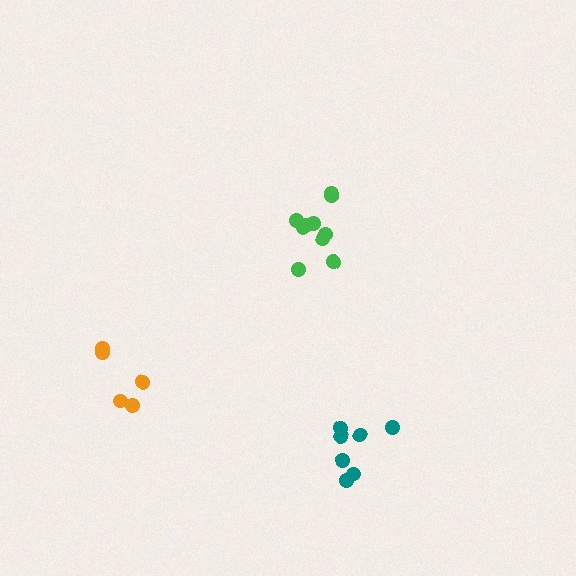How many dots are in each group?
Group 1: 7 dots, Group 2: 5 dots, Group 3: 10 dots (22 total).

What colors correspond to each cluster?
The clusters are colored: teal, orange, green.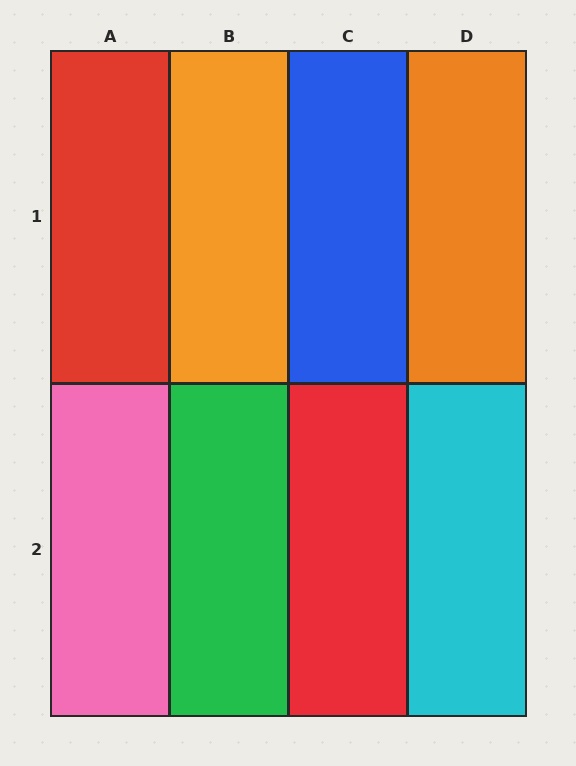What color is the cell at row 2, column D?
Cyan.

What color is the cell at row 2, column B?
Green.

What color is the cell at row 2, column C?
Red.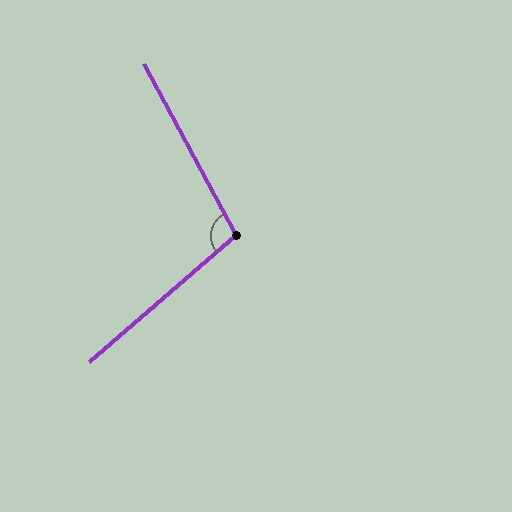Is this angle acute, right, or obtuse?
It is obtuse.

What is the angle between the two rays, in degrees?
Approximately 103 degrees.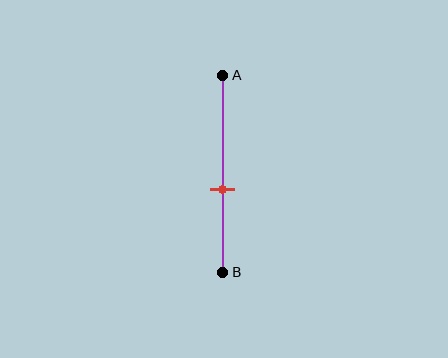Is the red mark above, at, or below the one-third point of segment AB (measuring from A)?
The red mark is below the one-third point of segment AB.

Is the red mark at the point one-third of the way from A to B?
No, the mark is at about 60% from A, not at the 33% one-third point.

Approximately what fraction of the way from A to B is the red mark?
The red mark is approximately 60% of the way from A to B.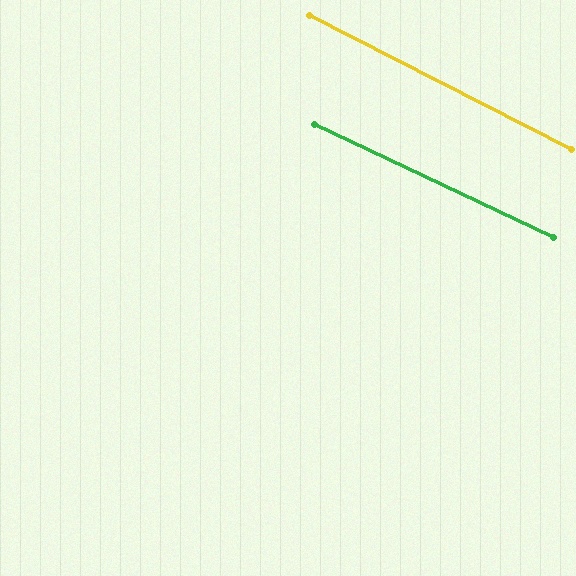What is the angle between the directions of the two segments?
Approximately 2 degrees.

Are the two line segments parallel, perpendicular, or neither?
Parallel — their directions differ by only 1.7°.